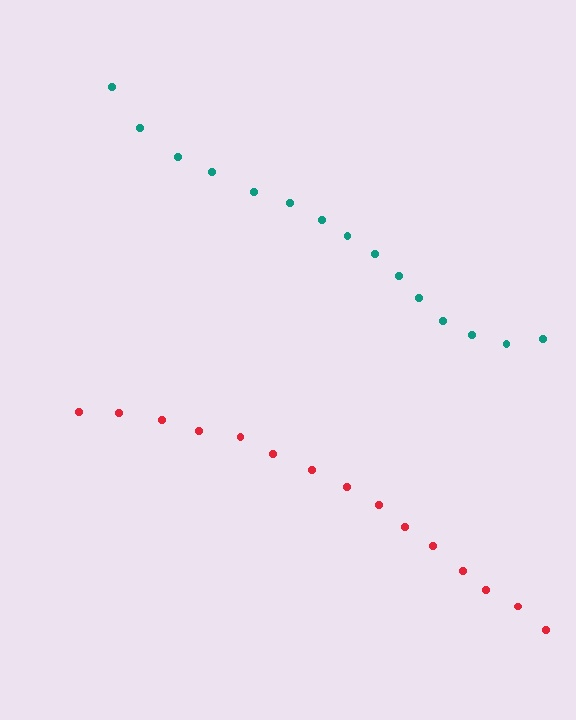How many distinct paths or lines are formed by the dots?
There are 2 distinct paths.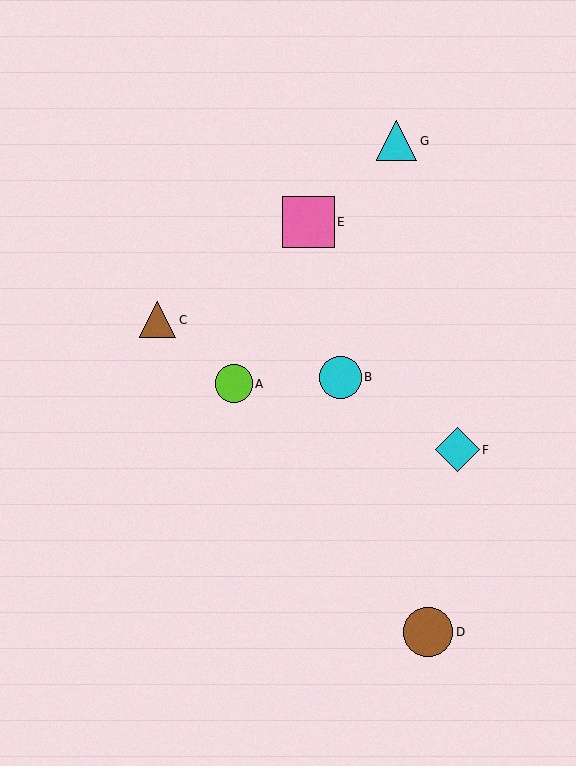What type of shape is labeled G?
Shape G is a cyan triangle.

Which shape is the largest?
The pink square (labeled E) is the largest.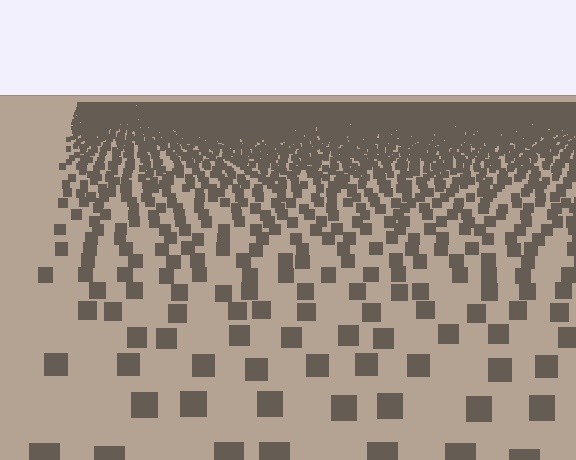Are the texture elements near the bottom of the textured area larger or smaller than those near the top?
Larger. Near the bottom, elements are closer to the viewer and appear at a bigger on-screen size.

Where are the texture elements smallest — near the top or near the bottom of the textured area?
Near the top.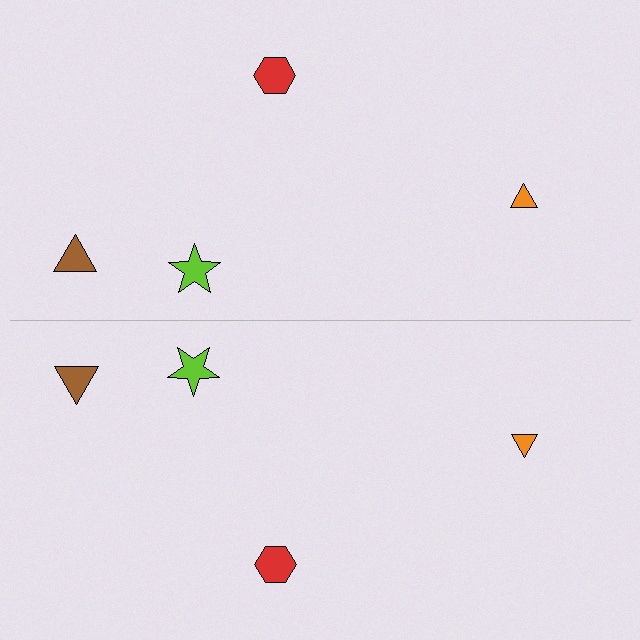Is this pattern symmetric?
Yes, this pattern has bilateral (reflection) symmetry.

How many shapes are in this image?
There are 8 shapes in this image.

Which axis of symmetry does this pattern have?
The pattern has a horizontal axis of symmetry running through the center of the image.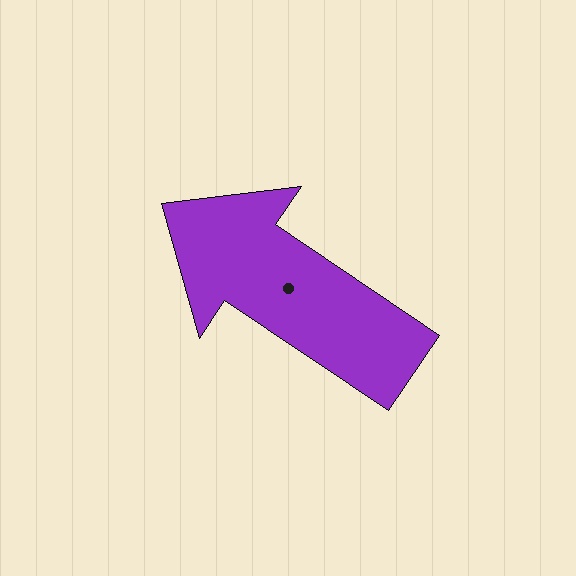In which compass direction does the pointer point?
Northwest.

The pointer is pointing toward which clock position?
Roughly 10 o'clock.